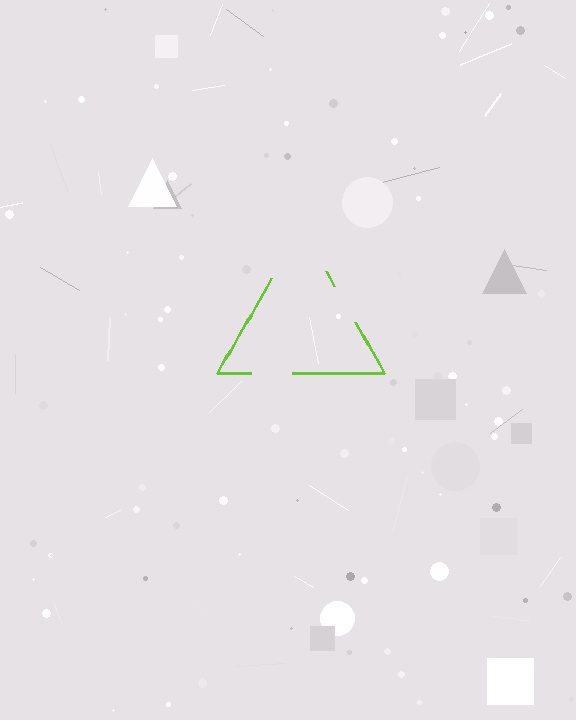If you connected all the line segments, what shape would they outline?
They would outline a triangle.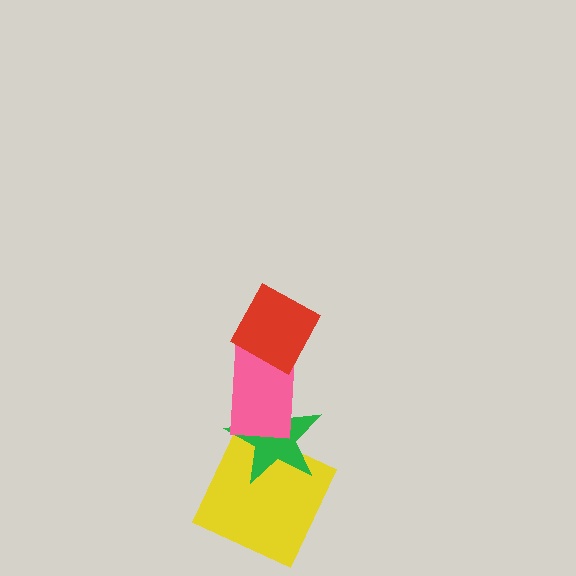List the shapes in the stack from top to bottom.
From top to bottom: the red diamond, the pink rectangle, the green star, the yellow square.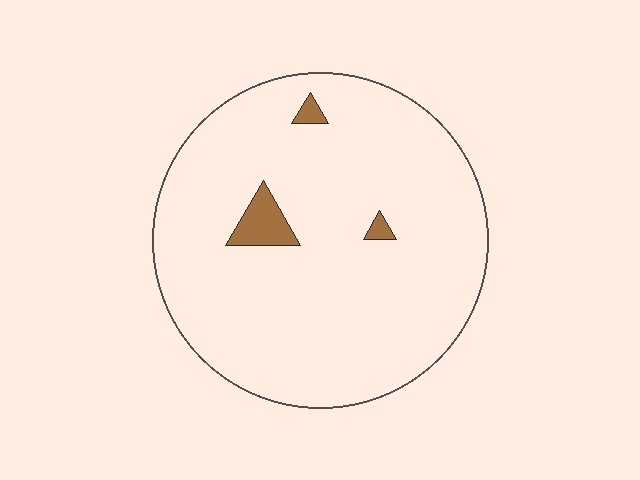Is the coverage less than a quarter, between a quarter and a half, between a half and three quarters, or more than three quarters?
Less than a quarter.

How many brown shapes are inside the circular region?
3.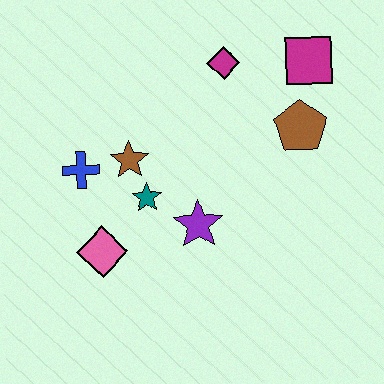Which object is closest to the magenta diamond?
The magenta square is closest to the magenta diamond.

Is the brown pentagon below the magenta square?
Yes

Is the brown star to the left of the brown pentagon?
Yes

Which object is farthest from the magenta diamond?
The pink diamond is farthest from the magenta diamond.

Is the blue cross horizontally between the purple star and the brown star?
No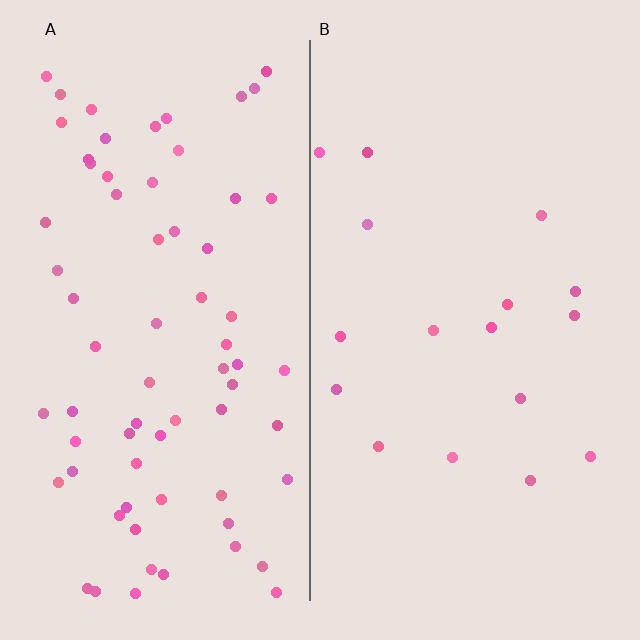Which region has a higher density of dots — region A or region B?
A (the left).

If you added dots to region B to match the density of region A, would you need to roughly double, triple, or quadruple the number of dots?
Approximately quadruple.